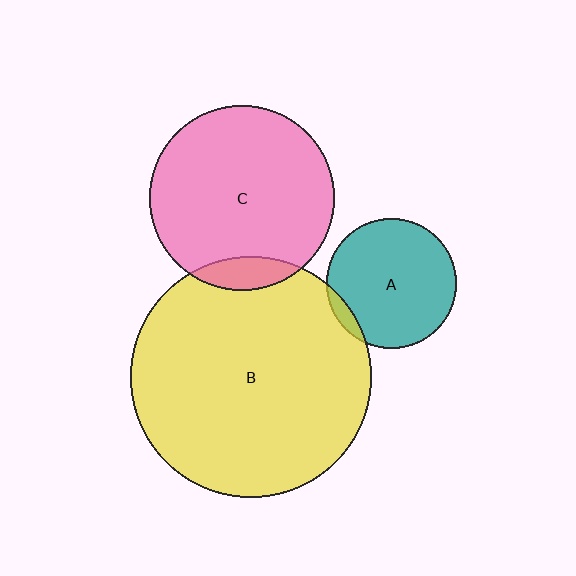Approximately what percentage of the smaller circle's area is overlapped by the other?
Approximately 10%.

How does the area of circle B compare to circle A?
Approximately 3.4 times.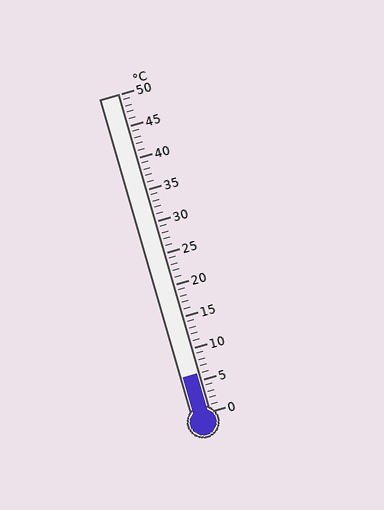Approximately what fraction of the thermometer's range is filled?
The thermometer is filled to approximately 10% of its range.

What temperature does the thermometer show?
The thermometer shows approximately 6°C.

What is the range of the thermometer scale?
The thermometer scale ranges from 0°C to 50°C.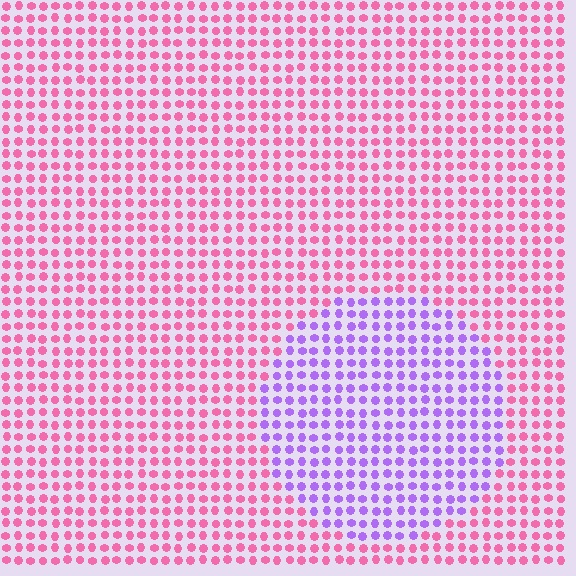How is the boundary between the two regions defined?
The boundary is defined purely by a slight shift in hue (about 61 degrees). Spacing, size, and orientation are identical on both sides.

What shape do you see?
I see a circle.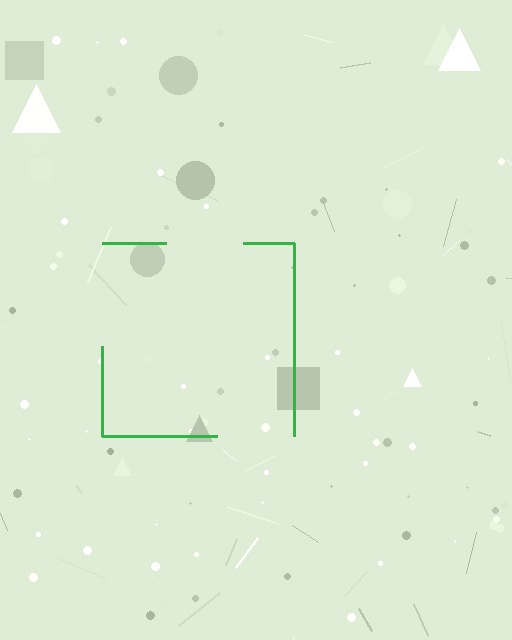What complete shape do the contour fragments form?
The contour fragments form a square.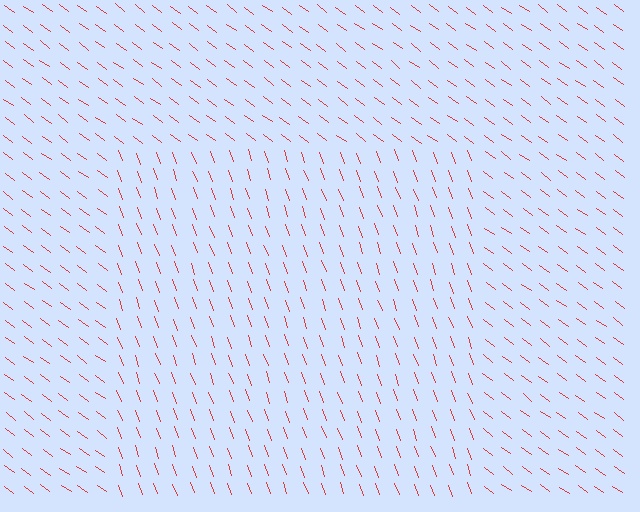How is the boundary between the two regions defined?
The boundary is defined purely by a change in line orientation (approximately 34 degrees difference). All lines are the same color and thickness.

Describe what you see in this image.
The image is filled with small red line segments. A rectangle region in the image has lines oriented differently from the surrounding lines, creating a visible texture boundary.